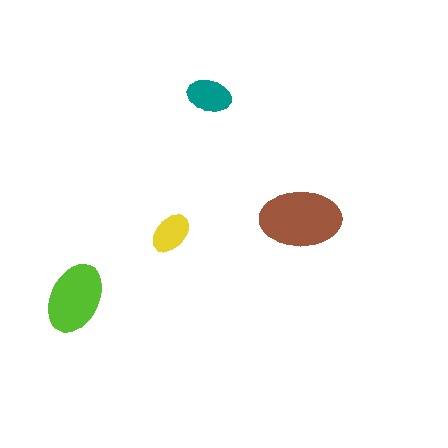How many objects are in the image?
There are 4 objects in the image.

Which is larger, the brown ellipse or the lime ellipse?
The brown one.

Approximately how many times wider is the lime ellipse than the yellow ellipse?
About 1.5 times wider.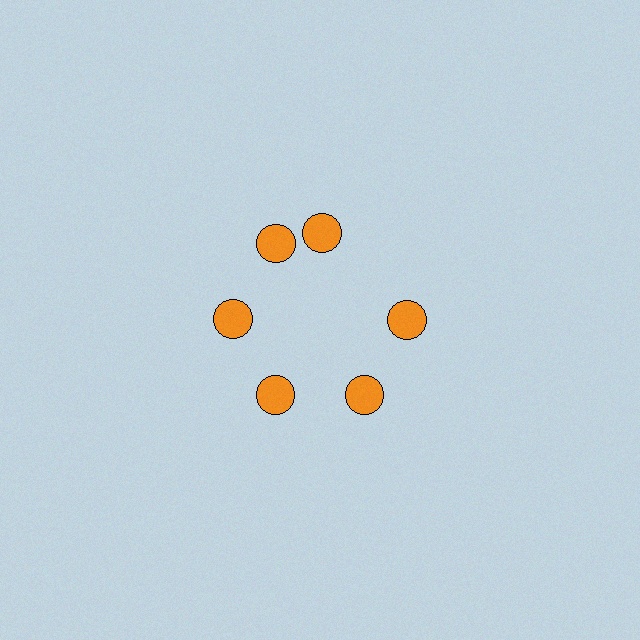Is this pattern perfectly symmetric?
No. The 6 orange circles are arranged in a ring, but one element near the 1 o'clock position is rotated out of alignment along the ring, breaking the 6-fold rotational symmetry.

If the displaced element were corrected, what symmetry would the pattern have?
It would have 6-fold rotational symmetry — the pattern would map onto itself every 60 degrees.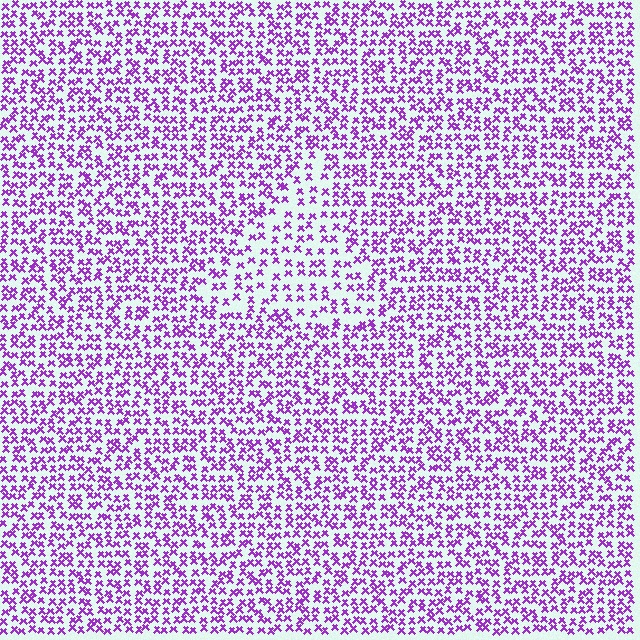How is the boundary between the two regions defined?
The boundary is defined by a change in element density (approximately 1.7x ratio). All elements are the same color, size, and shape.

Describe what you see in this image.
The image contains small purple elements arranged at two different densities. A triangle-shaped region is visible where the elements are less densely packed than the surrounding area.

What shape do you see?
I see a triangle.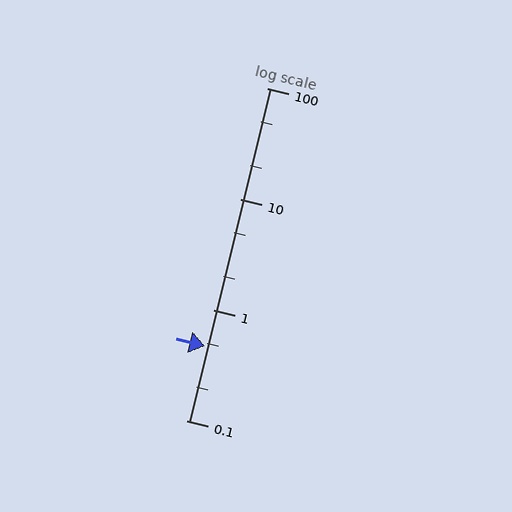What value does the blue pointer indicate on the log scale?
The pointer indicates approximately 0.47.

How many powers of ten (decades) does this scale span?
The scale spans 3 decades, from 0.1 to 100.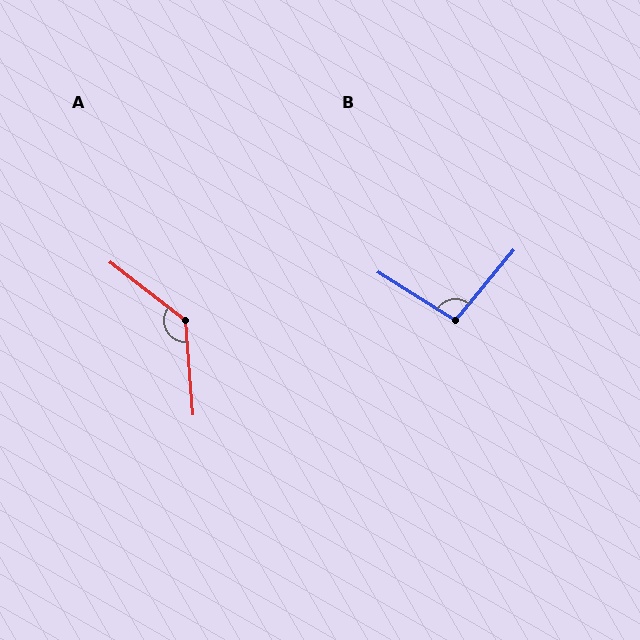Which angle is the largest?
A, at approximately 132 degrees.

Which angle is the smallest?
B, at approximately 98 degrees.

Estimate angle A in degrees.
Approximately 132 degrees.